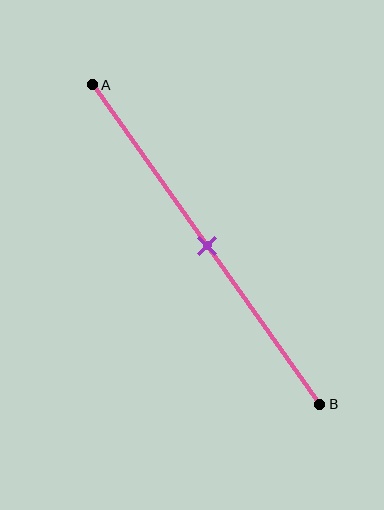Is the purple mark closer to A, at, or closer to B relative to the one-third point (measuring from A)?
The purple mark is closer to point B than the one-third point of segment AB.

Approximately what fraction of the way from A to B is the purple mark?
The purple mark is approximately 50% of the way from A to B.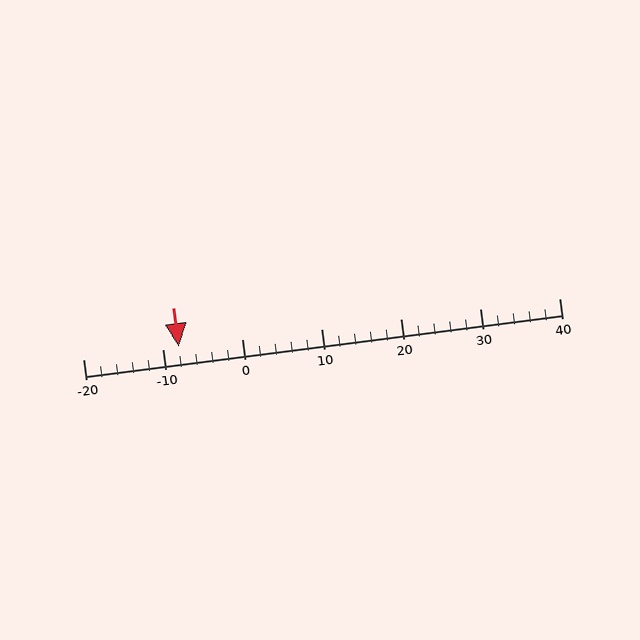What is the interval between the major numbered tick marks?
The major tick marks are spaced 10 units apart.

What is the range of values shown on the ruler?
The ruler shows values from -20 to 40.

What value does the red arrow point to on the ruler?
The red arrow points to approximately -8.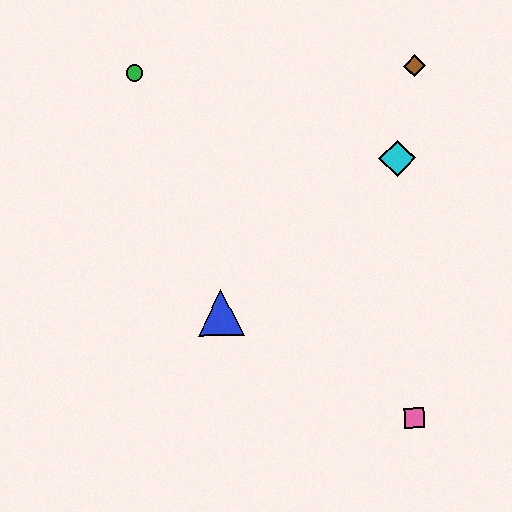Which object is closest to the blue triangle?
The pink square is closest to the blue triangle.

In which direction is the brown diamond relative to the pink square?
The brown diamond is above the pink square.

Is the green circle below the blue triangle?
No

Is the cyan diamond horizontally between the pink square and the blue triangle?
Yes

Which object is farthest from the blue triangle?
The brown diamond is farthest from the blue triangle.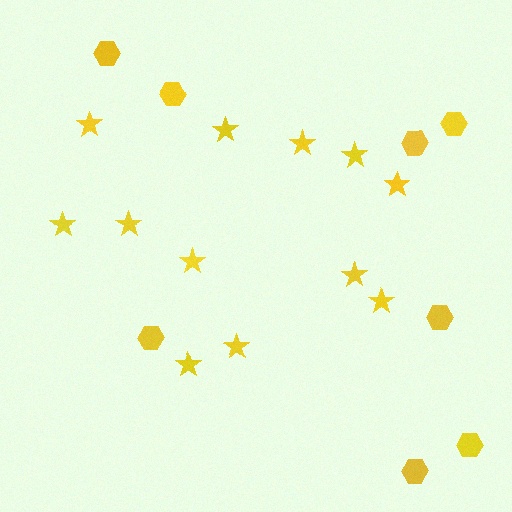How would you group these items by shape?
There are 2 groups: one group of hexagons (8) and one group of stars (12).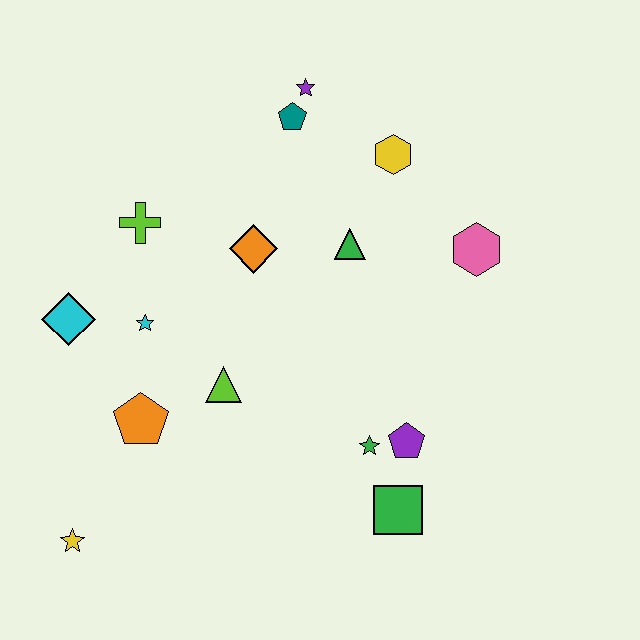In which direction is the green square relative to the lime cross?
The green square is below the lime cross.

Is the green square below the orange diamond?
Yes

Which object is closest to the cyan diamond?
The cyan star is closest to the cyan diamond.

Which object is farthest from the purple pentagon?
The purple star is farthest from the purple pentagon.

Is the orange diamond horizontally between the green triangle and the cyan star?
Yes